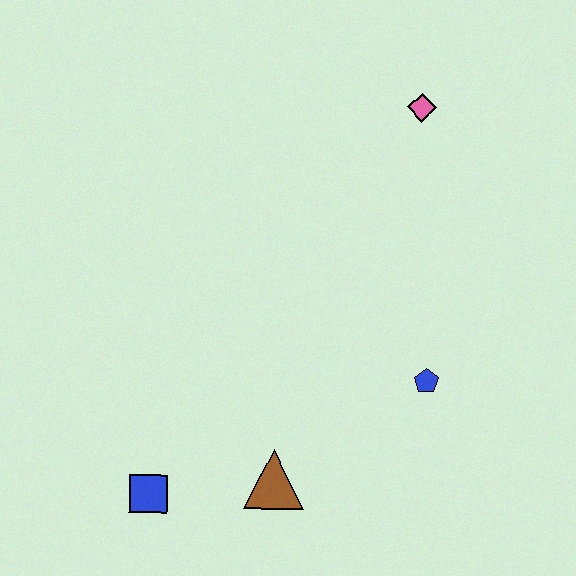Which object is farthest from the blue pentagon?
The blue square is farthest from the blue pentagon.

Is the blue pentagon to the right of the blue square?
Yes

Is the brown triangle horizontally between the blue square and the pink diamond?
Yes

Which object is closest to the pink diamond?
The blue pentagon is closest to the pink diamond.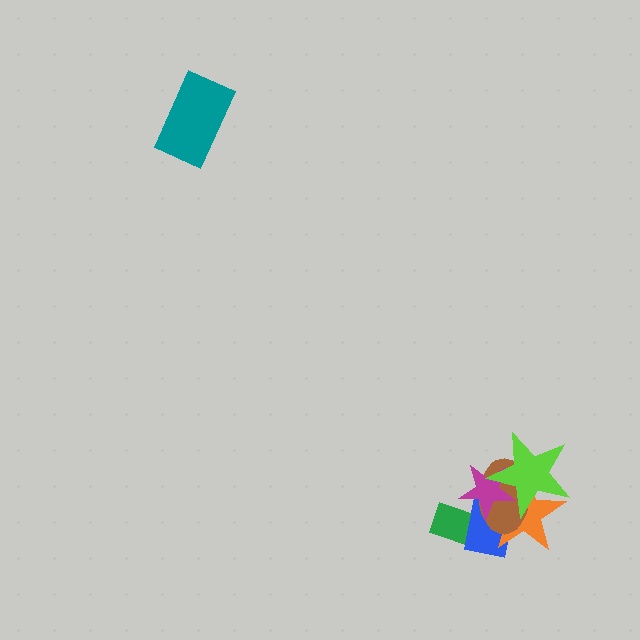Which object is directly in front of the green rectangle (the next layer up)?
The blue rectangle is directly in front of the green rectangle.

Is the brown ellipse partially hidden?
Yes, it is partially covered by another shape.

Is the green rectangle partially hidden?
Yes, it is partially covered by another shape.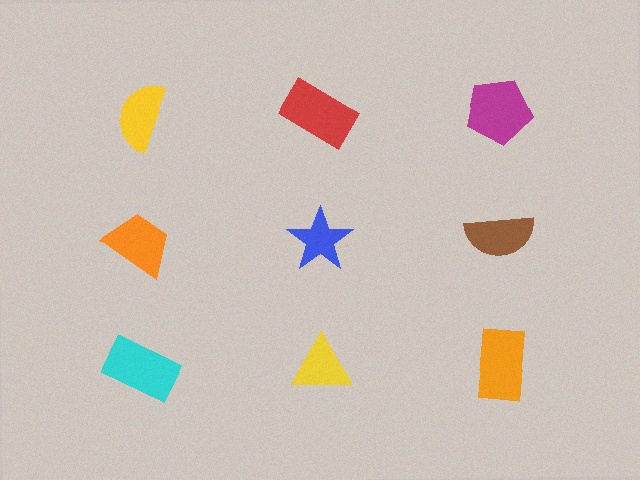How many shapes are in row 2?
3 shapes.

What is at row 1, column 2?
A red rectangle.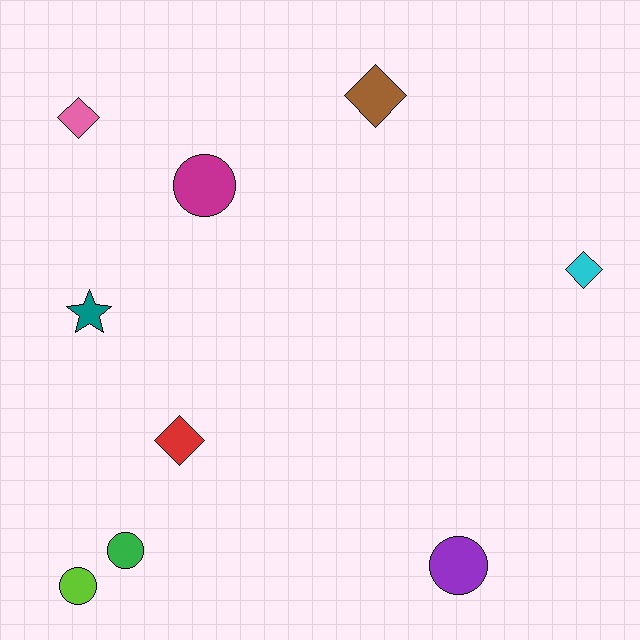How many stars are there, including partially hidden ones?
There is 1 star.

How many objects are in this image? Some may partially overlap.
There are 9 objects.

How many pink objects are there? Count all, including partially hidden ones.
There is 1 pink object.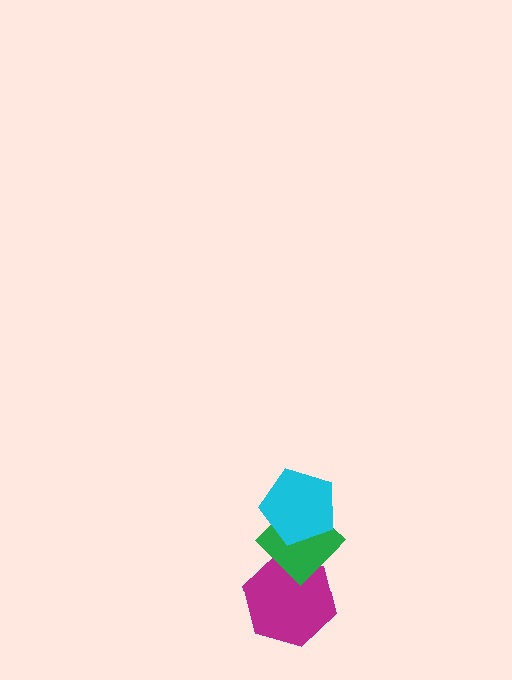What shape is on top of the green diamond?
The cyan pentagon is on top of the green diamond.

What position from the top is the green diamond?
The green diamond is 2nd from the top.